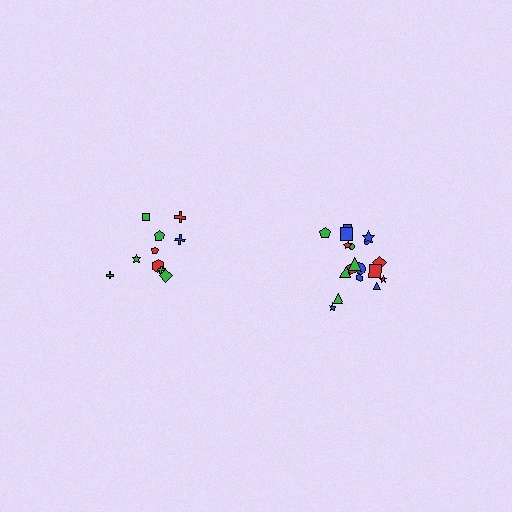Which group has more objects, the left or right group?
The right group.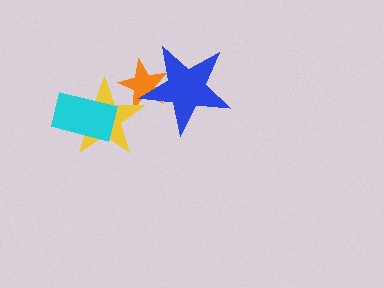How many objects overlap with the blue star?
1 object overlaps with the blue star.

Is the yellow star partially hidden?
Yes, it is partially covered by another shape.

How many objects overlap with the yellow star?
2 objects overlap with the yellow star.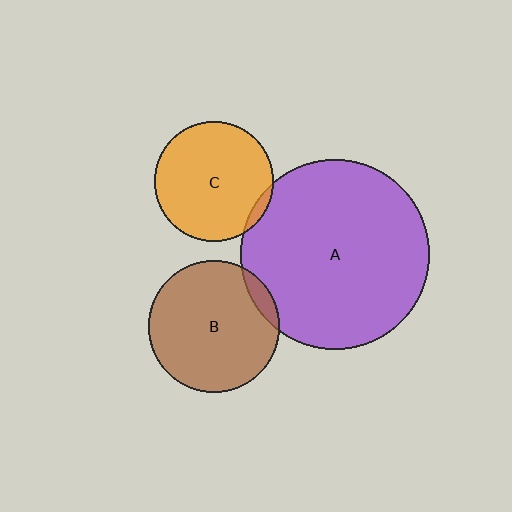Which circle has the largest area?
Circle A (purple).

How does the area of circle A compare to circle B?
Approximately 2.1 times.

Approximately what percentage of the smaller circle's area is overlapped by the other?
Approximately 5%.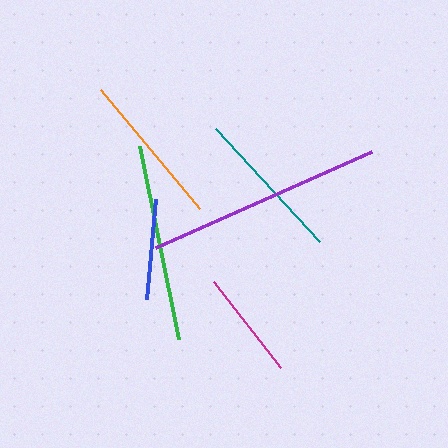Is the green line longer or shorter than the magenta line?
The green line is longer than the magenta line.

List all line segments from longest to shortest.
From longest to shortest: purple, green, orange, teal, magenta, blue.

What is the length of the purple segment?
The purple segment is approximately 237 pixels long.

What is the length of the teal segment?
The teal segment is approximately 153 pixels long.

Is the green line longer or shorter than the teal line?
The green line is longer than the teal line.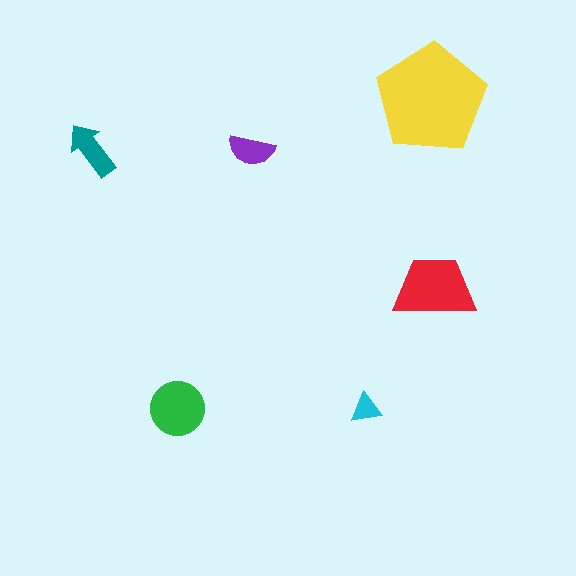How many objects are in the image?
There are 6 objects in the image.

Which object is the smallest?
The cyan triangle.